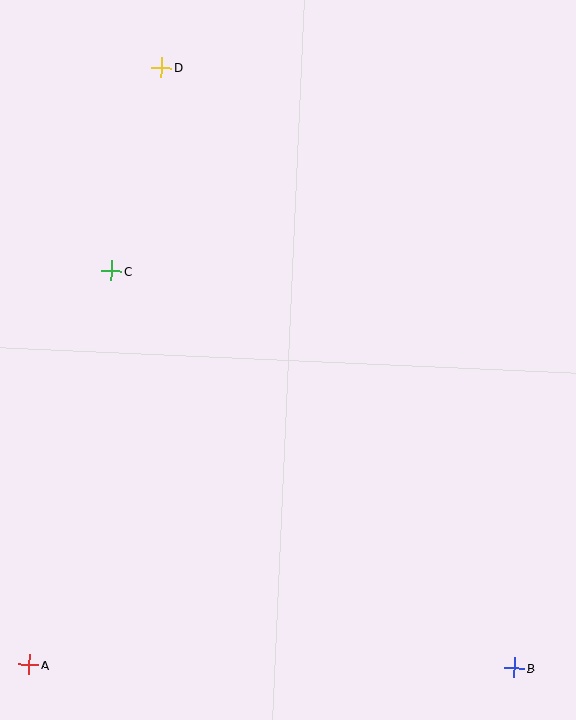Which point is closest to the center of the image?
Point C at (112, 271) is closest to the center.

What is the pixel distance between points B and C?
The distance between B and C is 566 pixels.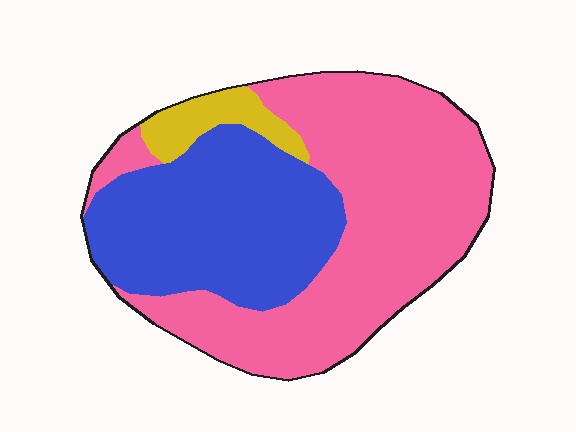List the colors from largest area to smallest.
From largest to smallest: pink, blue, yellow.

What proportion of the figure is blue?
Blue covers around 35% of the figure.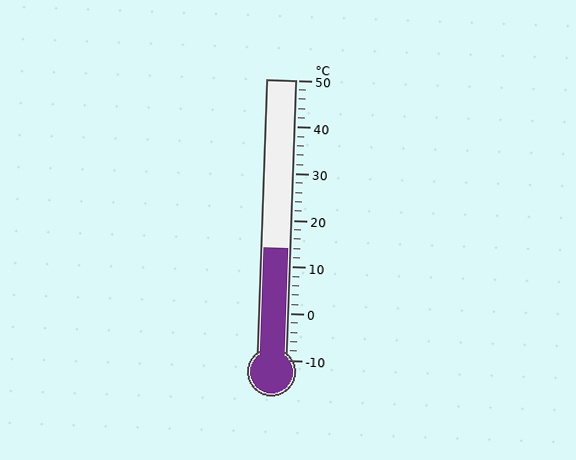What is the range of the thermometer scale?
The thermometer scale ranges from -10°C to 50°C.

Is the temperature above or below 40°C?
The temperature is below 40°C.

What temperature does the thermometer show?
The thermometer shows approximately 14°C.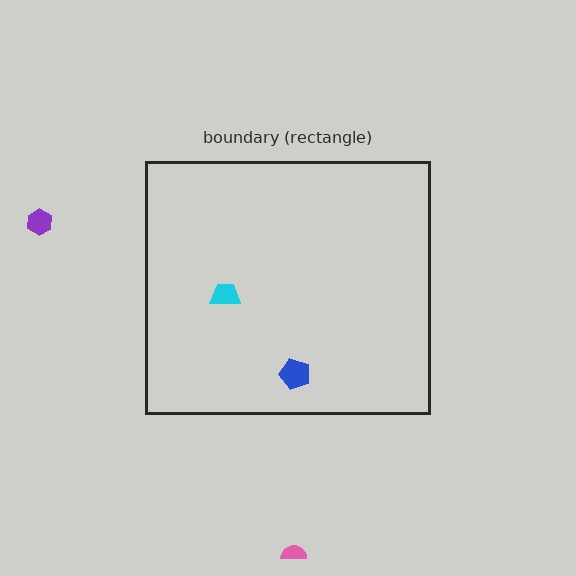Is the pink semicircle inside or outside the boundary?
Outside.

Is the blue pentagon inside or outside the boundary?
Inside.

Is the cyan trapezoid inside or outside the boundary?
Inside.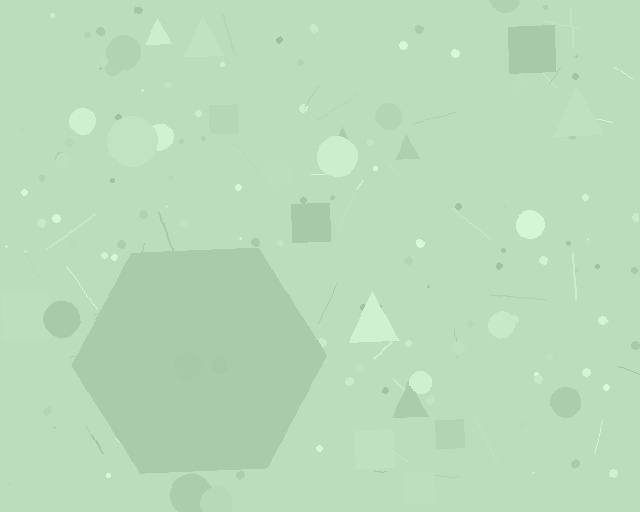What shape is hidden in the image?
A hexagon is hidden in the image.